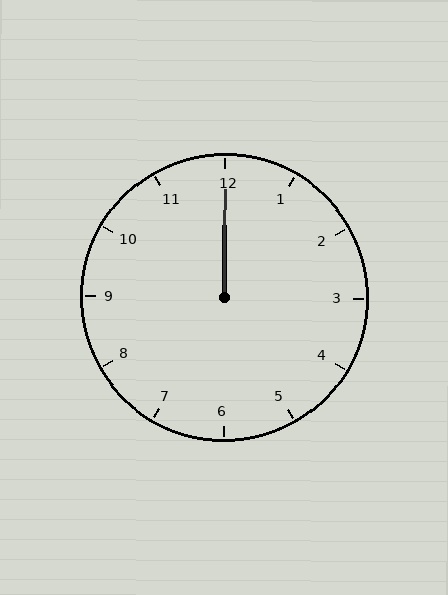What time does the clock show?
12:00.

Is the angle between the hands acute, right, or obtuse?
It is acute.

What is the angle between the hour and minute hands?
Approximately 0 degrees.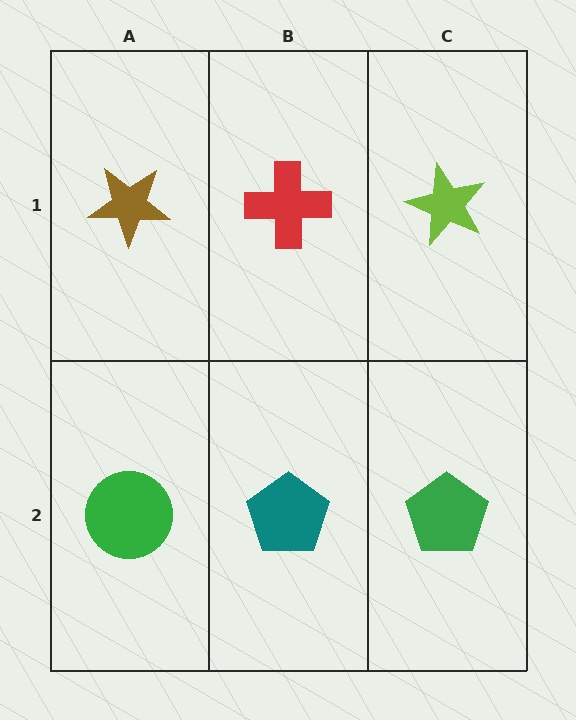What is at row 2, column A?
A green circle.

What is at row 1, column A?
A brown star.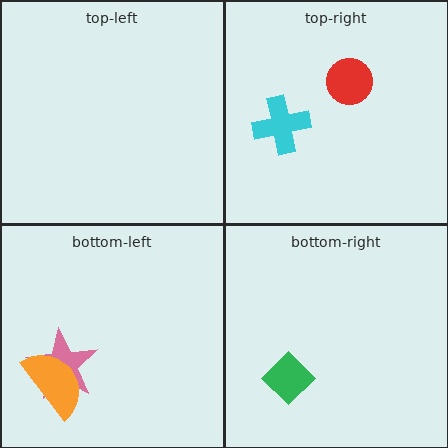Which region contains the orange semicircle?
The bottom-left region.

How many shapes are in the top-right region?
2.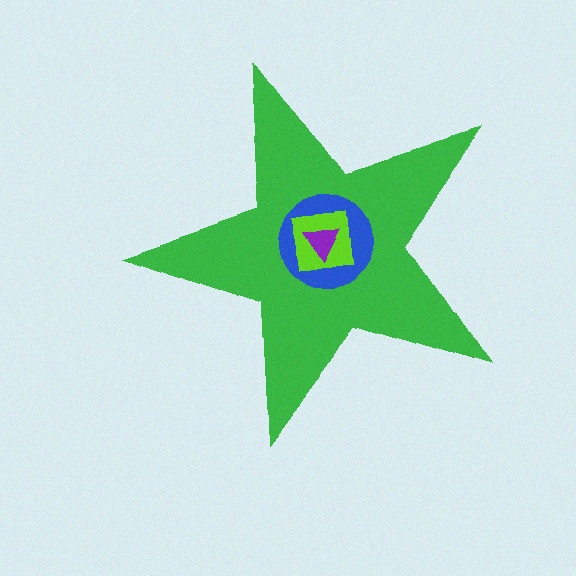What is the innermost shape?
The purple triangle.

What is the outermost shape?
The green star.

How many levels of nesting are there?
4.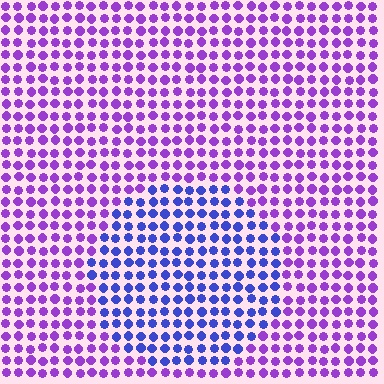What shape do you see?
I see a circle.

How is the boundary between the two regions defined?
The boundary is defined purely by a slight shift in hue (about 43 degrees). Spacing, size, and orientation are identical on both sides.